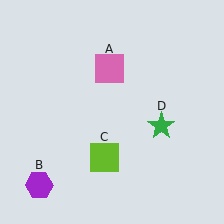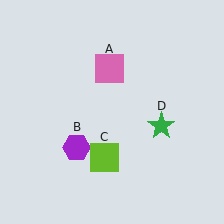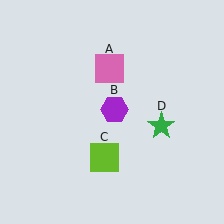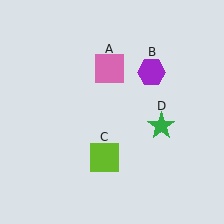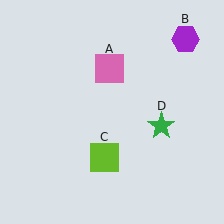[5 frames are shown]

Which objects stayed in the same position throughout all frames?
Pink square (object A) and lime square (object C) and green star (object D) remained stationary.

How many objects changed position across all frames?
1 object changed position: purple hexagon (object B).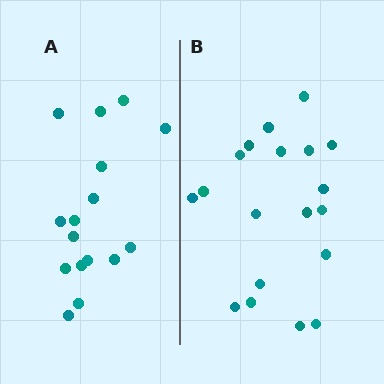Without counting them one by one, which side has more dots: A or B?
Region B (the right region) has more dots.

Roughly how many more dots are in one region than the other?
Region B has just a few more — roughly 2 or 3 more dots than region A.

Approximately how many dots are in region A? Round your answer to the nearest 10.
About 20 dots. (The exact count is 16, which rounds to 20.)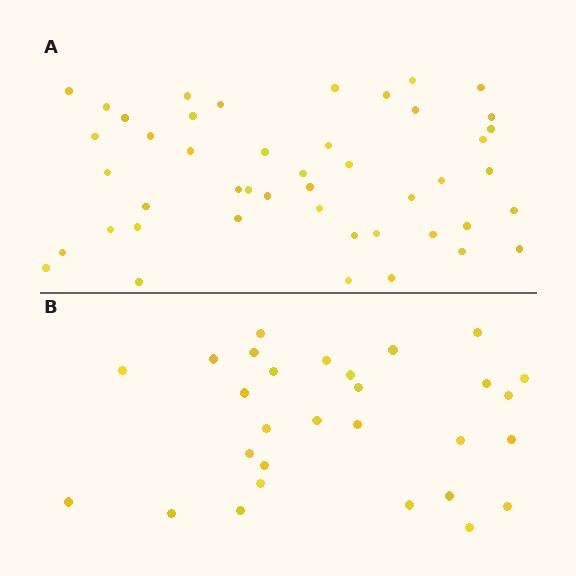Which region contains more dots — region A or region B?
Region A (the top region) has more dots.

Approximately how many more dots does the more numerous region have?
Region A has approximately 15 more dots than region B.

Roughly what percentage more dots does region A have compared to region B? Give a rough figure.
About 60% more.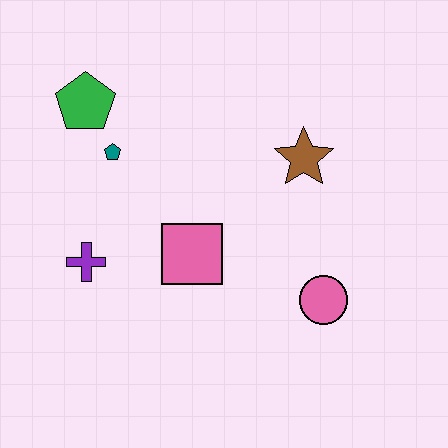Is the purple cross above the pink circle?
Yes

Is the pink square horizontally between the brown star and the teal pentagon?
Yes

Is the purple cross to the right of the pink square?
No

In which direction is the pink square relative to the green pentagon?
The pink square is below the green pentagon.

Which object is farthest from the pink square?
The green pentagon is farthest from the pink square.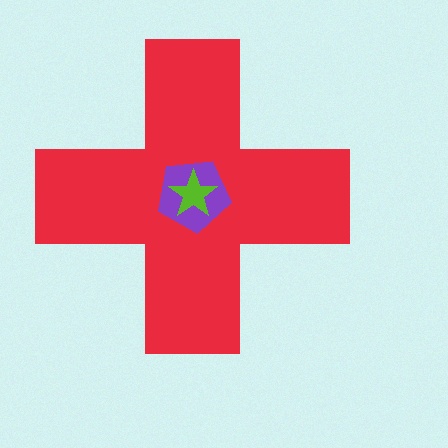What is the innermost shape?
The lime star.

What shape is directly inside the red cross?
The purple pentagon.